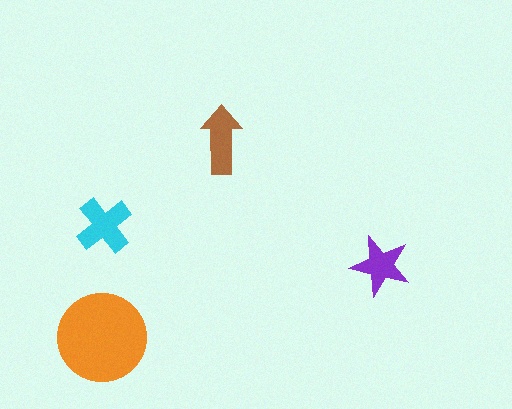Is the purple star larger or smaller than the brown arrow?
Smaller.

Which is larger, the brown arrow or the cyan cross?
The cyan cross.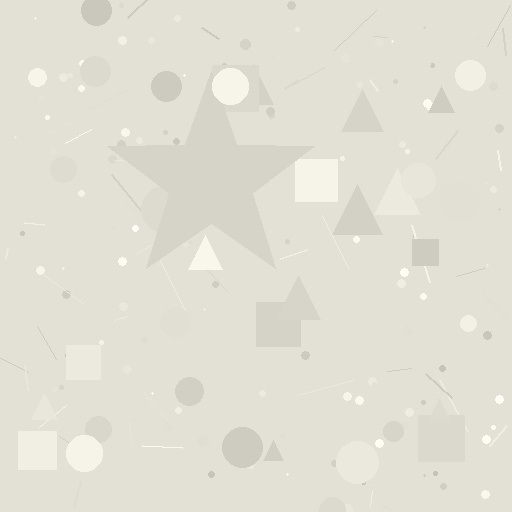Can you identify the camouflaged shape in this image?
The camouflaged shape is a star.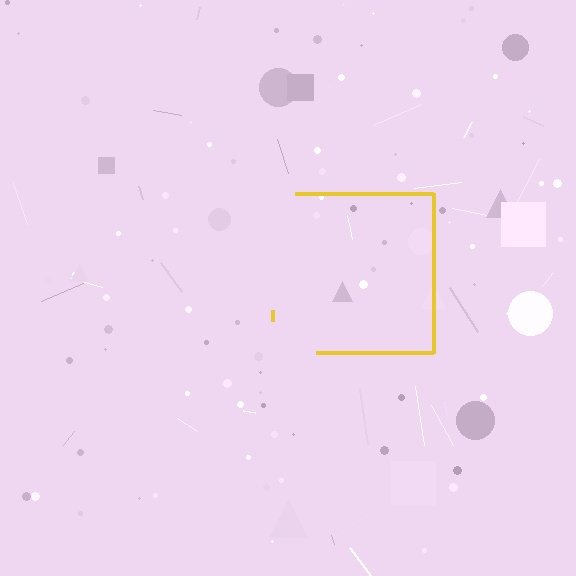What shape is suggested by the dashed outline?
The dashed outline suggests a square.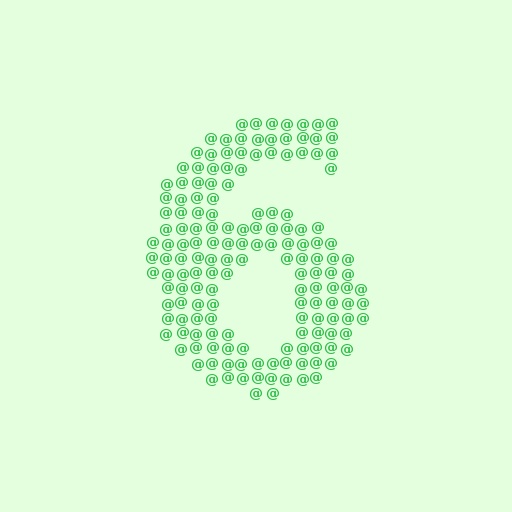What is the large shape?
The large shape is the digit 6.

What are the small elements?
The small elements are at signs.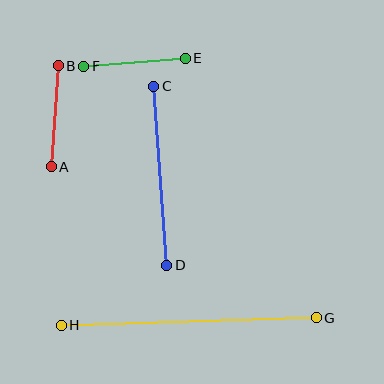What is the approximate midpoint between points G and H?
The midpoint is at approximately (189, 322) pixels.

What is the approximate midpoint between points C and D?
The midpoint is at approximately (160, 176) pixels.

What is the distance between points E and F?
The distance is approximately 102 pixels.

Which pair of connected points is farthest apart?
Points G and H are farthest apart.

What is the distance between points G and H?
The distance is approximately 255 pixels.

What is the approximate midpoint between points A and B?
The midpoint is at approximately (55, 116) pixels.